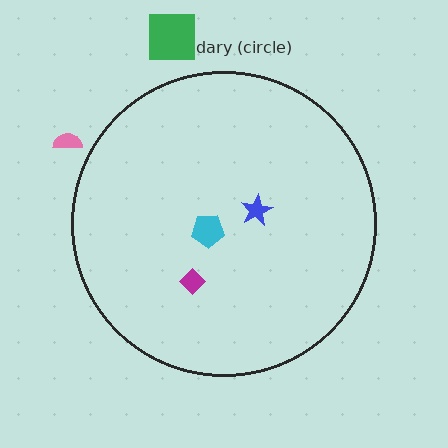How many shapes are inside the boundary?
3 inside, 2 outside.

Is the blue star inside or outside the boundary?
Inside.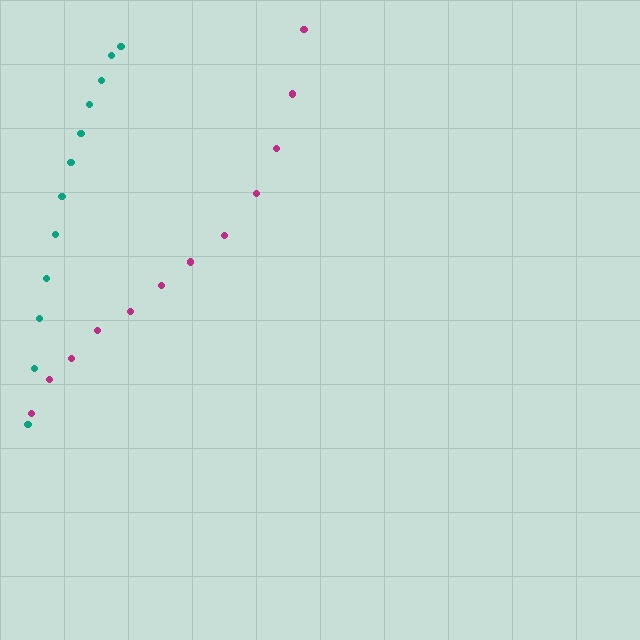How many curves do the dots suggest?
There are 2 distinct paths.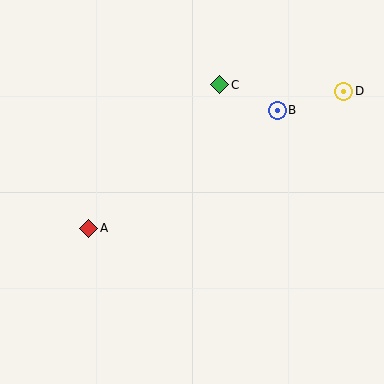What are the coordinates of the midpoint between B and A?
The midpoint between B and A is at (183, 169).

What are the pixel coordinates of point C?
Point C is at (220, 85).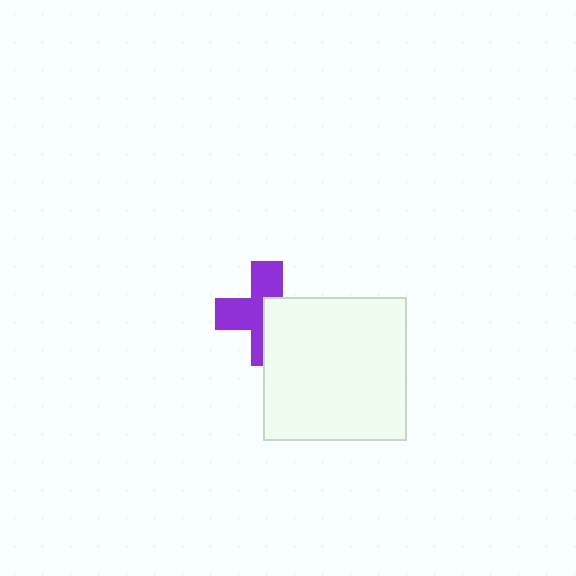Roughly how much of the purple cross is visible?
About half of it is visible (roughly 55%).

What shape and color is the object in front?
The object in front is a white square.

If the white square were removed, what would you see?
You would see the complete purple cross.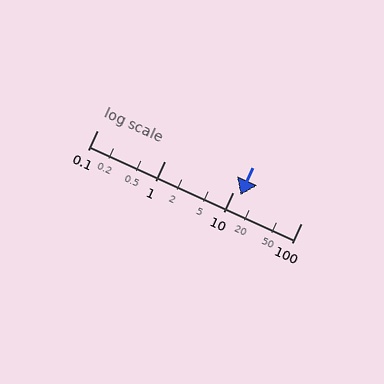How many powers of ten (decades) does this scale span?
The scale spans 3 decades, from 0.1 to 100.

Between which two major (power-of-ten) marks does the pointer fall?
The pointer is between 10 and 100.